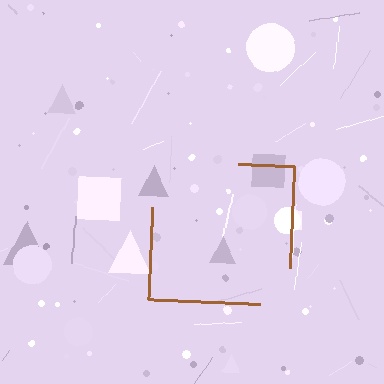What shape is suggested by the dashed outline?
The dashed outline suggests a square.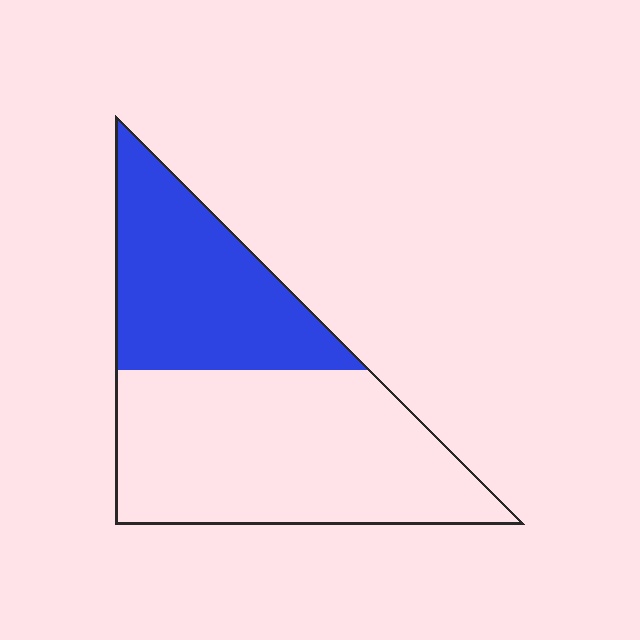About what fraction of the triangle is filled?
About three eighths (3/8).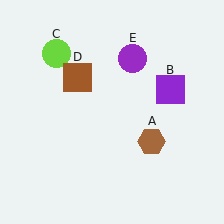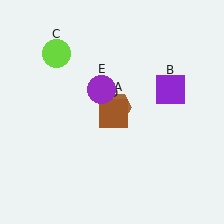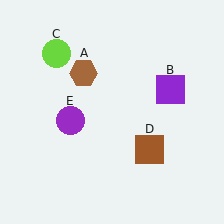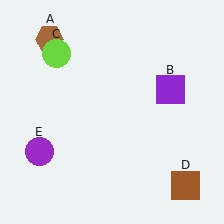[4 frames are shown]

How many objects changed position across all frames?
3 objects changed position: brown hexagon (object A), brown square (object D), purple circle (object E).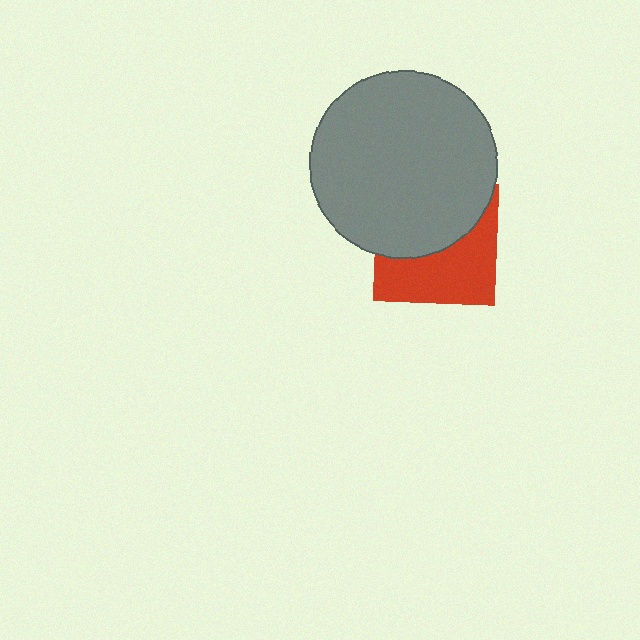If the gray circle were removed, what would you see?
You would see the complete red square.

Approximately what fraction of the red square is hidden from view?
Roughly 50% of the red square is hidden behind the gray circle.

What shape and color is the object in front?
The object in front is a gray circle.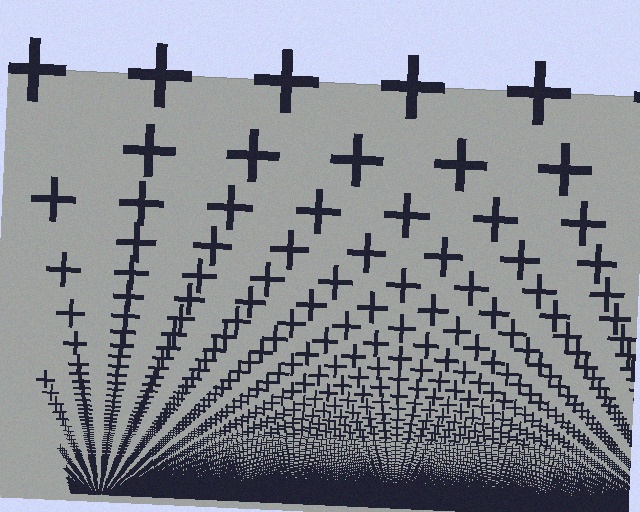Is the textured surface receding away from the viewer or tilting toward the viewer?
The surface appears to tilt toward the viewer. Texture elements get larger and sparser toward the top.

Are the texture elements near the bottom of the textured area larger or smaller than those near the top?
Smaller. The gradient is inverted — elements near the bottom are smaller and denser.